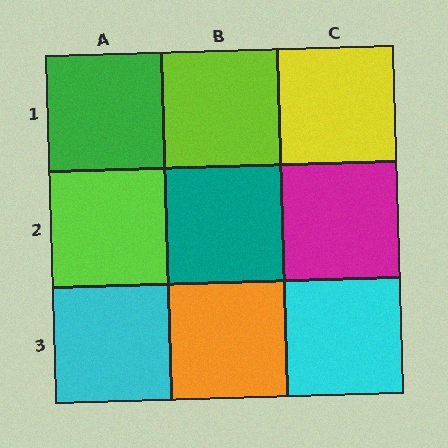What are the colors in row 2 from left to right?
Lime, teal, magenta.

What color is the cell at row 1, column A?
Green.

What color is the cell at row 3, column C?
Cyan.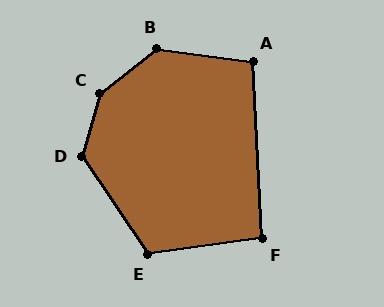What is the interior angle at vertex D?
Approximately 130 degrees (obtuse).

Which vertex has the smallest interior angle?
F, at approximately 95 degrees.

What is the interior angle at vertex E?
Approximately 116 degrees (obtuse).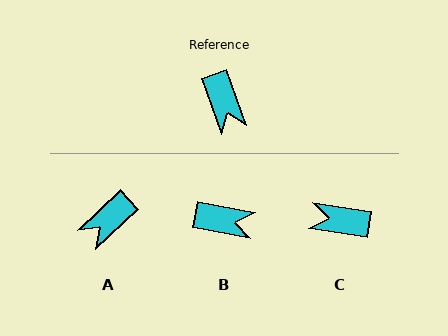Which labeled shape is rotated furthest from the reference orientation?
C, about 117 degrees away.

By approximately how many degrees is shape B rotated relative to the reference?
Approximately 60 degrees counter-clockwise.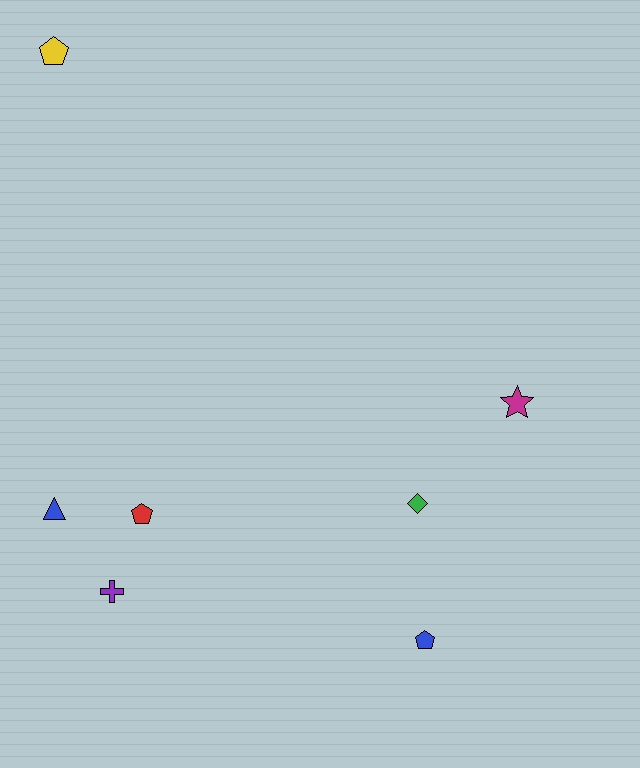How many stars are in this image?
There is 1 star.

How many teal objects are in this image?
There are no teal objects.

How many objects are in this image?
There are 7 objects.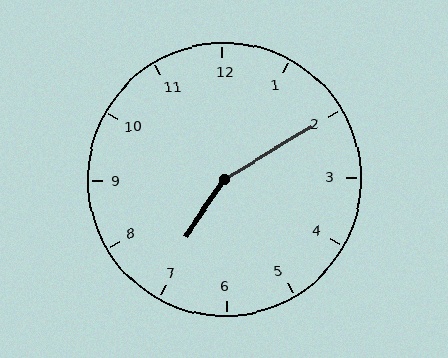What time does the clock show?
7:10.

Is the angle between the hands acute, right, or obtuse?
It is obtuse.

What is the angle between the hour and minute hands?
Approximately 155 degrees.